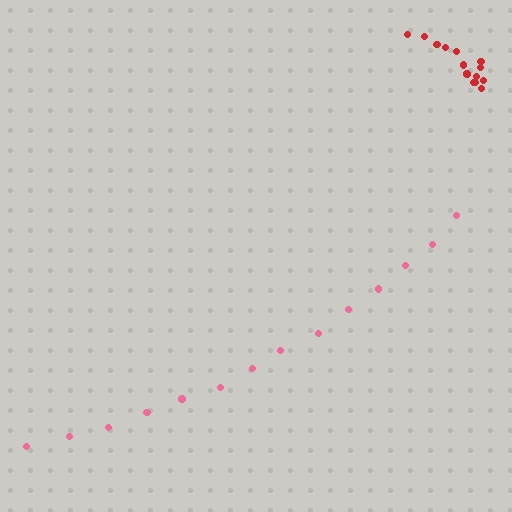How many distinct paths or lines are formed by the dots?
There are 2 distinct paths.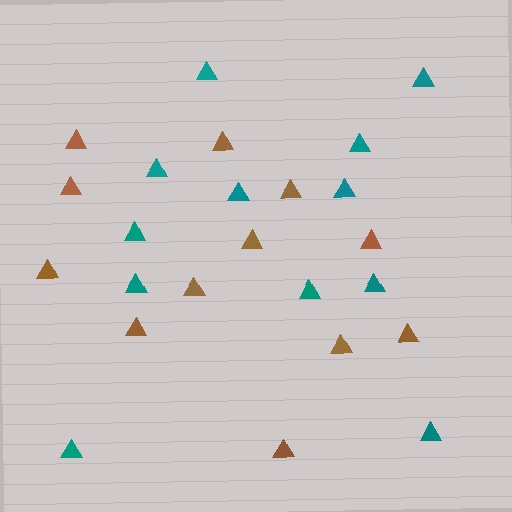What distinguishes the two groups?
There are 2 groups: one group of teal triangles (12) and one group of brown triangles (12).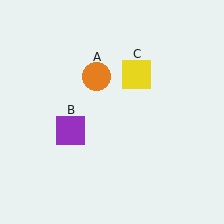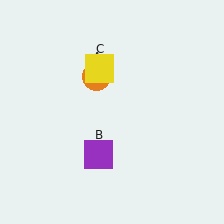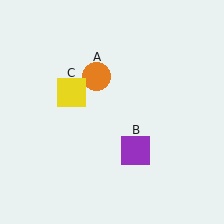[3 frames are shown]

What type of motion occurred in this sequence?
The purple square (object B), yellow square (object C) rotated counterclockwise around the center of the scene.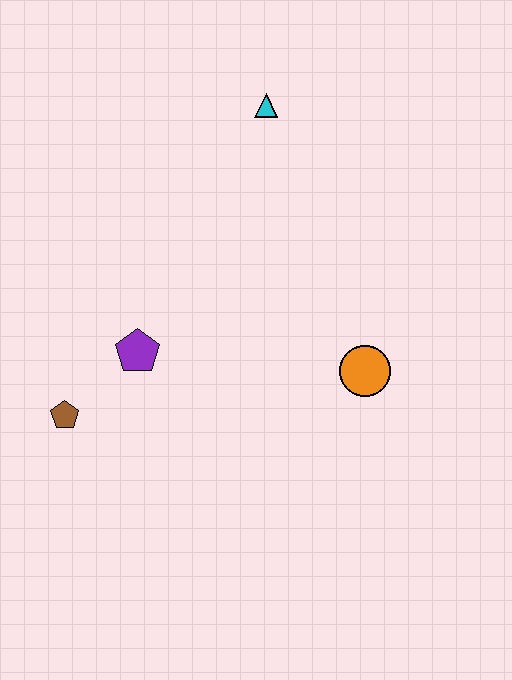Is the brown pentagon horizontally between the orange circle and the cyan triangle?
No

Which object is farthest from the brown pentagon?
The cyan triangle is farthest from the brown pentagon.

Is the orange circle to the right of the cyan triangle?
Yes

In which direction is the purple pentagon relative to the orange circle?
The purple pentagon is to the left of the orange circle.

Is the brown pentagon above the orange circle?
No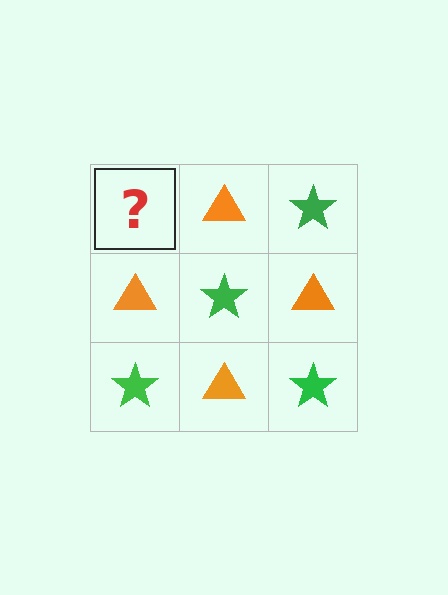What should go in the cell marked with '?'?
The missing cell should contain a green star.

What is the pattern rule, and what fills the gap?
The rule is that it alternates green star and orange triangle in a checkerboard pattern. The gap should be filled with a green star.